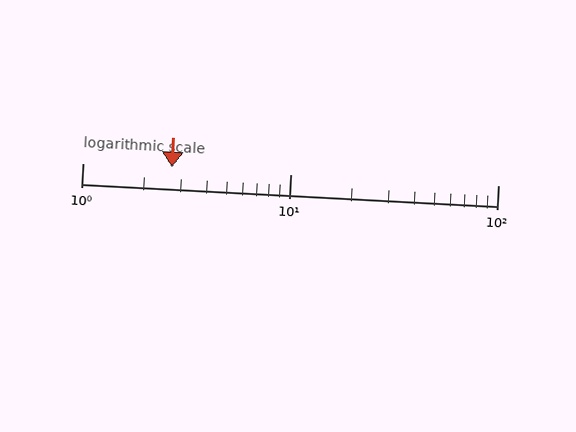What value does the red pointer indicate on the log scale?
The pointer indicates approximately 2.7.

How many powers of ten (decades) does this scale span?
The scale spans 2 decades, from 1 to 100.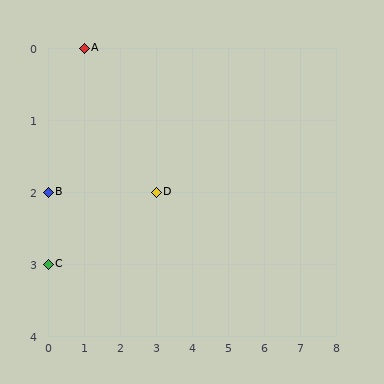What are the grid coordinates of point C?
Point C is at grid coordinates (0, 3).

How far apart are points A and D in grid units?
Points A and D are 2 columns and 2 rows apart (about 2.8 grid units diagonally).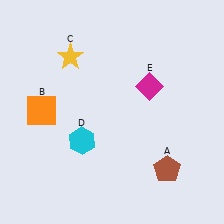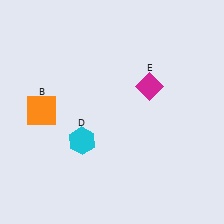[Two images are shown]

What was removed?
The brown pentagon (A), the yellow star (C) were removed in Image 2.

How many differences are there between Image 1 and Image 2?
There are 2 differences between the two images.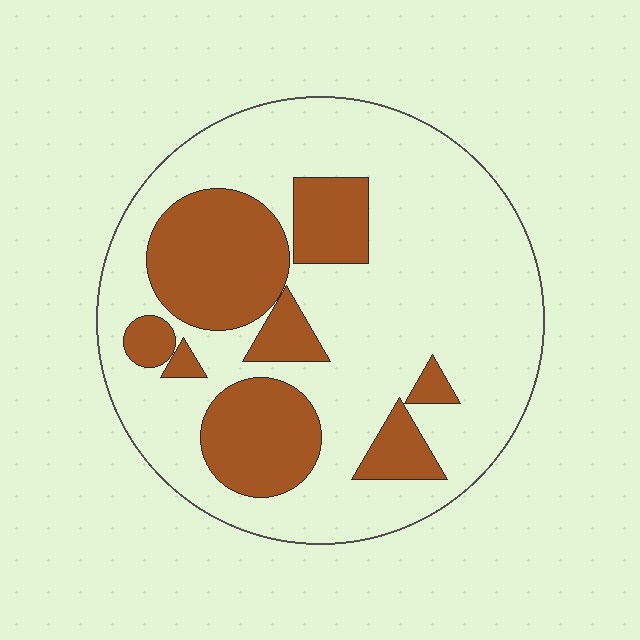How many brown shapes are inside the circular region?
8.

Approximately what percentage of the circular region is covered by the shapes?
Approximately 30%.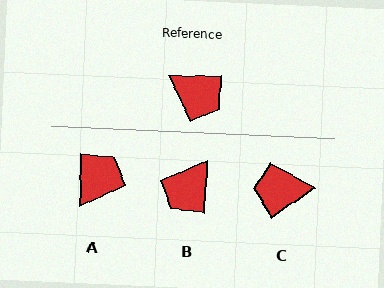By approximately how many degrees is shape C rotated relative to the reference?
Approximately 146 degrees clockwise.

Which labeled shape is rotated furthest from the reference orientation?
C, about 146 degrees away.